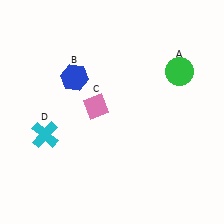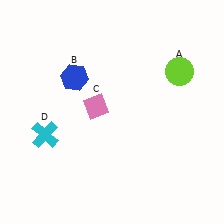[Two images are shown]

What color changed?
The circle (A) changed from green in Image 1 to lime in Image 2.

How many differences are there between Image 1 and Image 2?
There is 1 difference between the two images.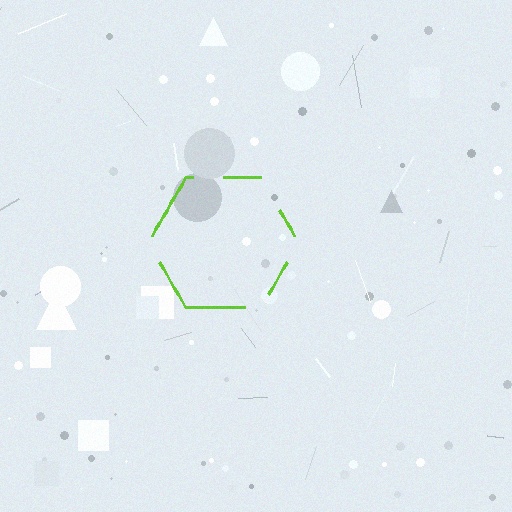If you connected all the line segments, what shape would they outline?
They would outline a hexagon.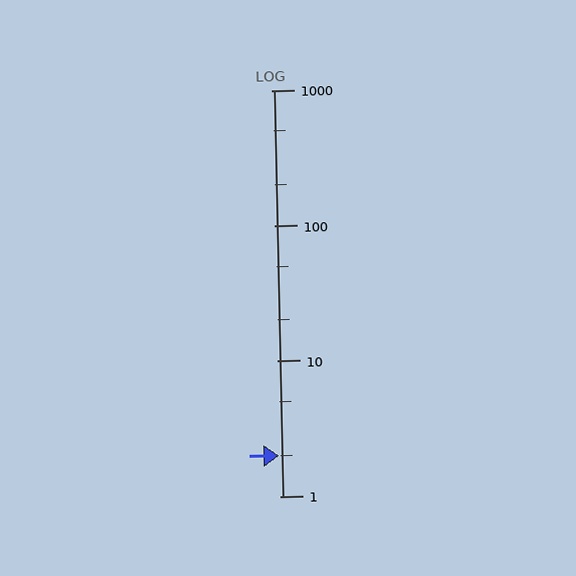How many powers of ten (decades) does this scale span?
The scale spans 3 decades, from 1 to 1000.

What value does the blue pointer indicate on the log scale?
The pointer indicates approximately 2.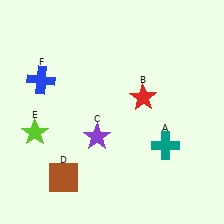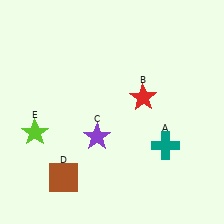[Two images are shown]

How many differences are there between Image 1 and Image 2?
There is 1 difference between the two images.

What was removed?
The blue cross (F) was removed in Image 2.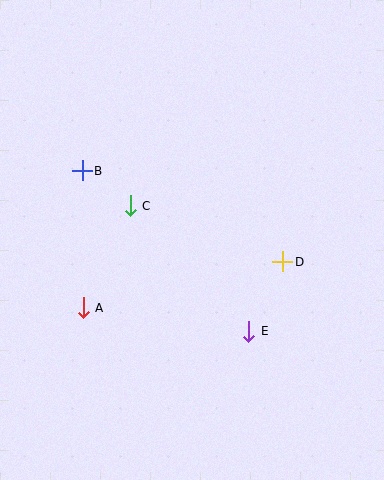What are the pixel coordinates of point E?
Point E is at (249, 331).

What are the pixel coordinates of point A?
Point A is at (83, 308).